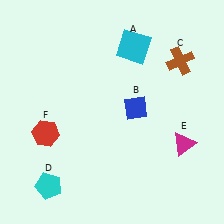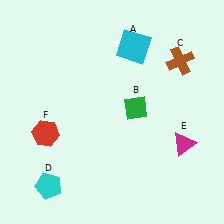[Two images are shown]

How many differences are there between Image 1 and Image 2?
There is 1 difference between the two images.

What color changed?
The diamond (B) changed from blue in Image 1 to green in Image 2.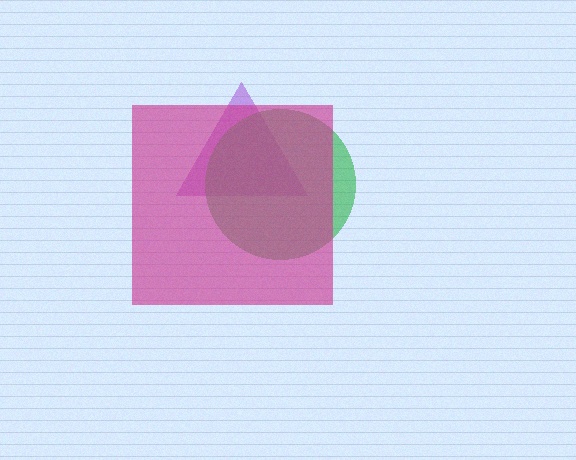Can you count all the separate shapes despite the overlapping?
Yes, there are 3 separate shapes.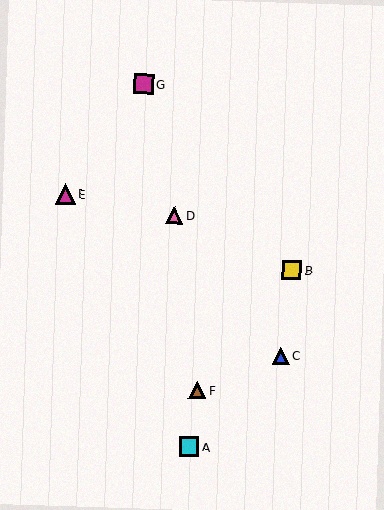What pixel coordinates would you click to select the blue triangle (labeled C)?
Click at (281, 356) to select the blue triangle C.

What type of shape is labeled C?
Shape C is a blue triangle.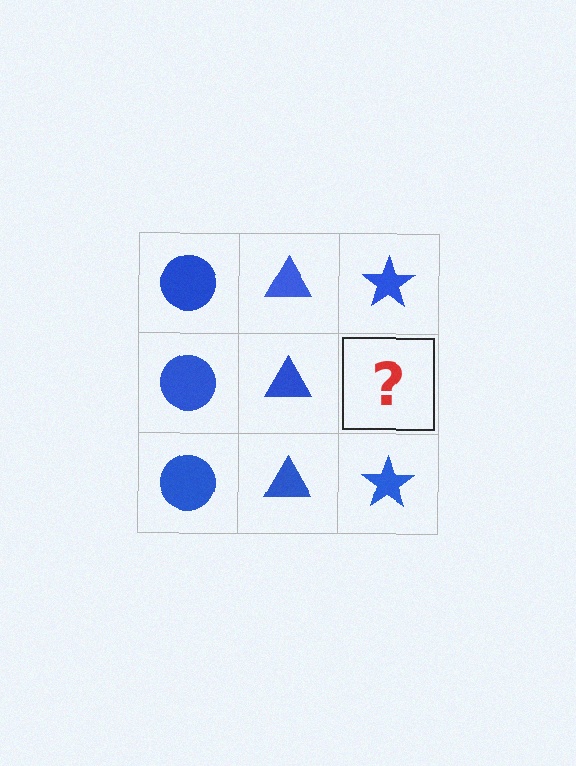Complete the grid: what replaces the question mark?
The question mark should be replaced with a blue star.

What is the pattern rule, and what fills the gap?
The rule is that each column has a consistent shape. The gap should be filled with a blue star.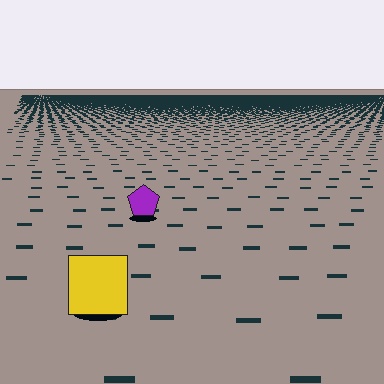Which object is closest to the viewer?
The yellow square is closest. The texture marks near it are larger and more spread out.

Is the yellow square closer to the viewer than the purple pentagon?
Yes. The yellow square is closer — you can tell from the texture gradient: the ground texture is coarser near it.